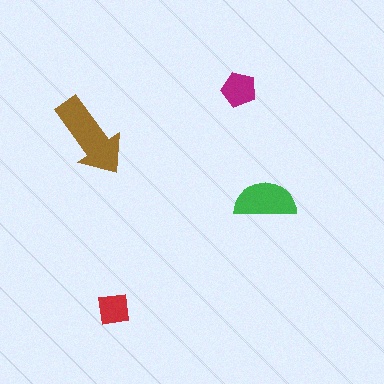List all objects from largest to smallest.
The brown arrow, the green semicircle, the magenta pentagon, the red square.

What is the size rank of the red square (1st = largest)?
4th.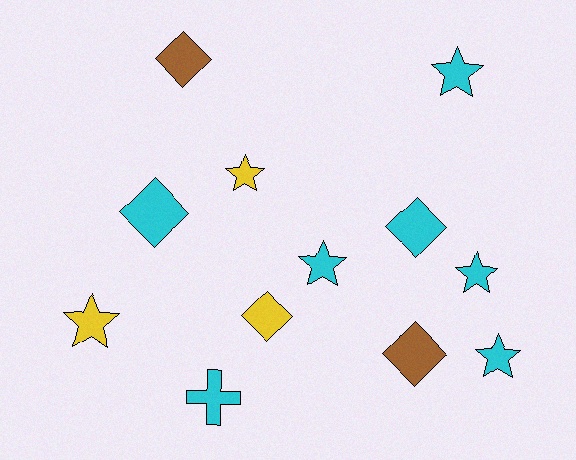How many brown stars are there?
There are no brown stars.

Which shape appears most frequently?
Star, with 6 objects.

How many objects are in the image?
There are 12 objects.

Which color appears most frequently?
Cyan, with 7 objects.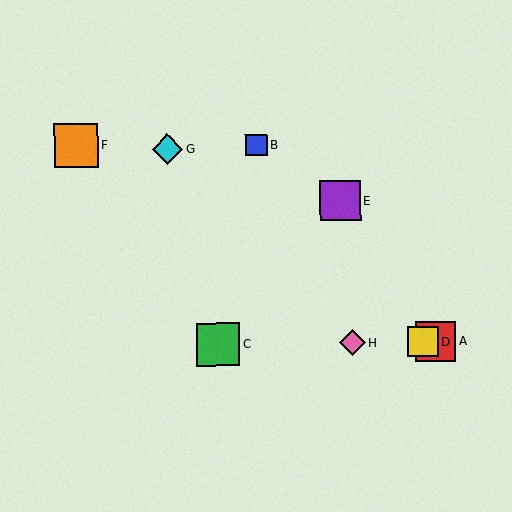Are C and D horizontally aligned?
Yes, both are at y≈344.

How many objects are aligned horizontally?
4 objects (A, C, D, H) are aligned horizontally.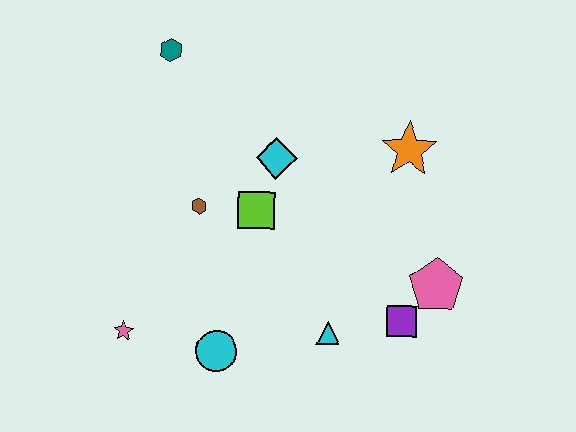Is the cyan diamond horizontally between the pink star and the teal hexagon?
No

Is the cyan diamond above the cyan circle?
Yes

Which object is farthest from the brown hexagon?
The pink pentagon is farthest from the brown hexagon.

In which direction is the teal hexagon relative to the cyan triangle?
The teal hexagon is above the cyan triangle.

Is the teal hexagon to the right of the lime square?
No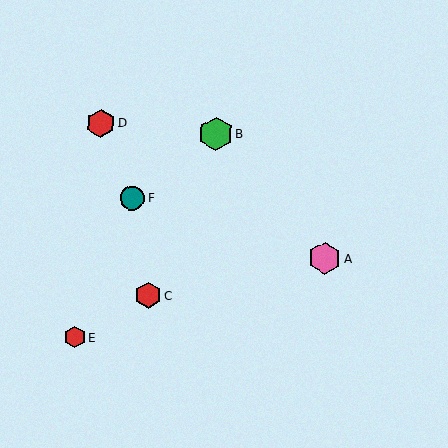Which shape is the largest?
The green hexagon (labeled B) is the largest.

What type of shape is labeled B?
Shape B is a green hexagon.